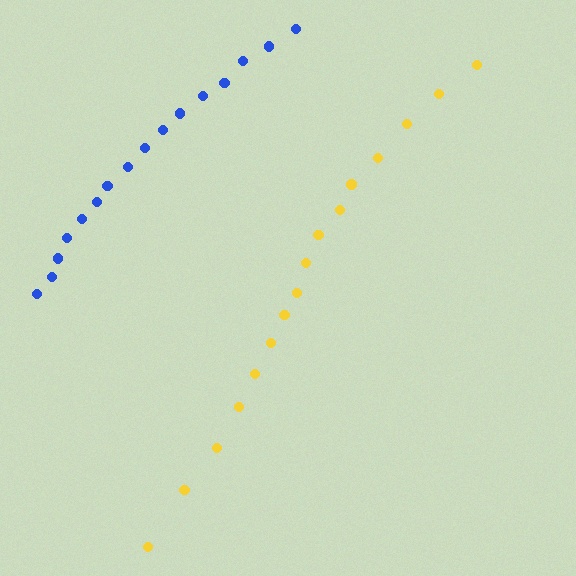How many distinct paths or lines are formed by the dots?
There are 2 distinct paths.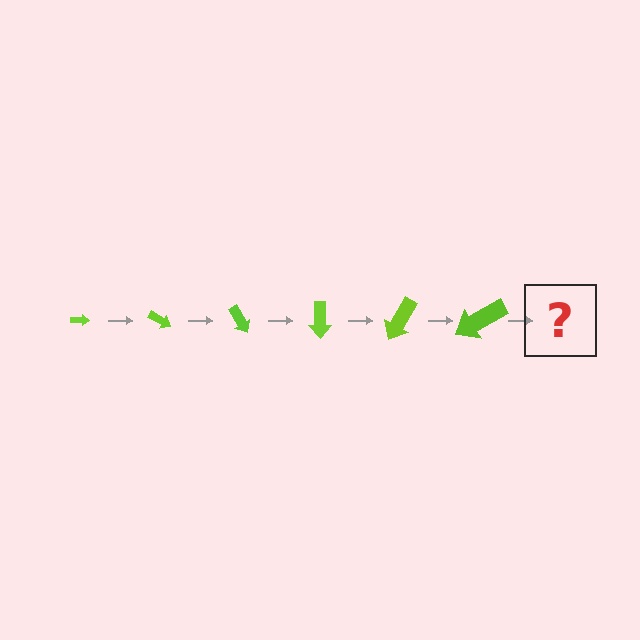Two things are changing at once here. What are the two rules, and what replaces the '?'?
The two rules are that the arrow grows larger each step and it rotates 30 degrees each step. The '?' should be an arrow, larger than the previous one and rotated 180 degrees from the start.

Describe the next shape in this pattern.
It should be an arrow, larger than the previous one and rotated 180 degrees from the start.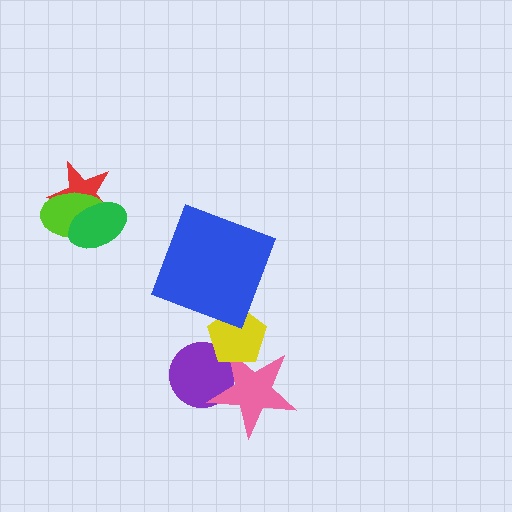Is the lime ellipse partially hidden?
Yes, it is partially covered by another shape.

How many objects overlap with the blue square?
0 objects overlap with the blue square.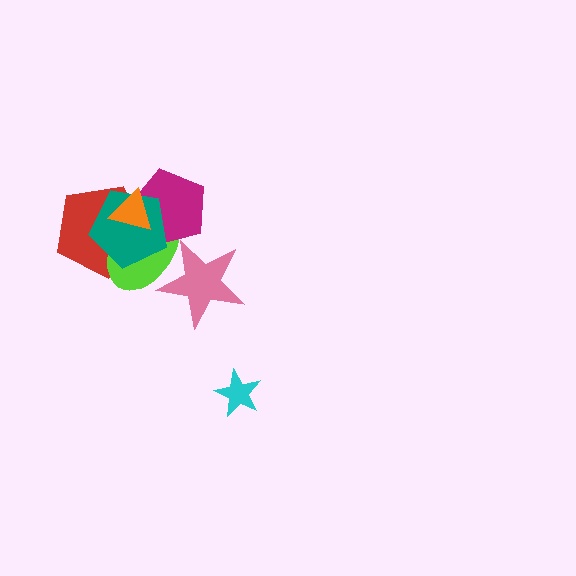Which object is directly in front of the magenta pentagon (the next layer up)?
The teal pentagon is directly in front of the magenta pentagon.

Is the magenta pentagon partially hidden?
Yes, it is partially covered by another shape.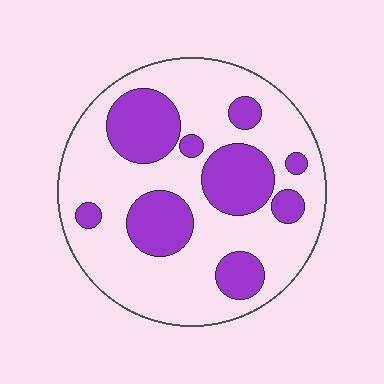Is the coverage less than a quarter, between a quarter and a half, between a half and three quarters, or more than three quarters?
Between a quarter and a half.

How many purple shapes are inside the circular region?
9.